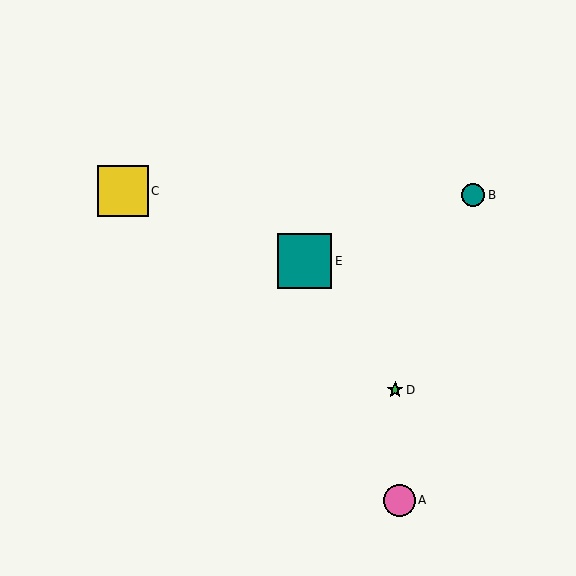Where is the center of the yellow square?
The center of the yellow square is at (123, 191).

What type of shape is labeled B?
Shape B is a teal circle.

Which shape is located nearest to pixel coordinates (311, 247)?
The teal square (labeled E) at (305, 261) is nearest to that location.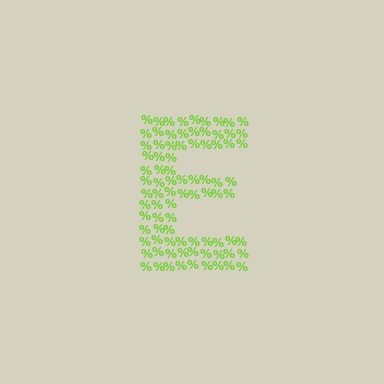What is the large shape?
The large shape is the letter E.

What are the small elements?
The small elements are percent signs.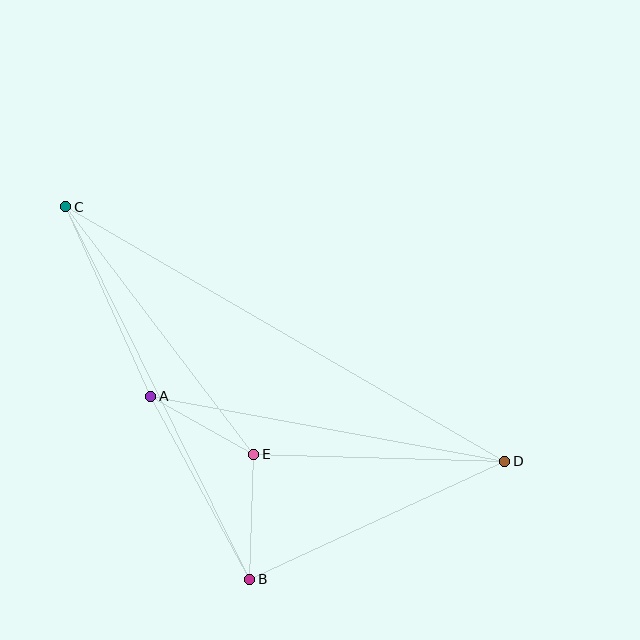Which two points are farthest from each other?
Points C and D are farthest from each other.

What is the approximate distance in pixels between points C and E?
The distance between C and E is approximately 311 pixels.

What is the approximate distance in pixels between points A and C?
The distance between A and C is approximately 208 pixels.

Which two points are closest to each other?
Points A and E are closest to each other.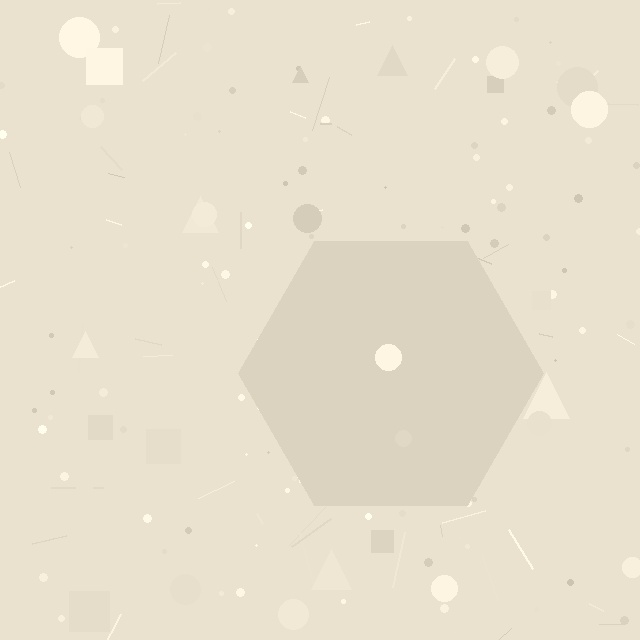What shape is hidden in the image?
A hexagon is hidden in the image.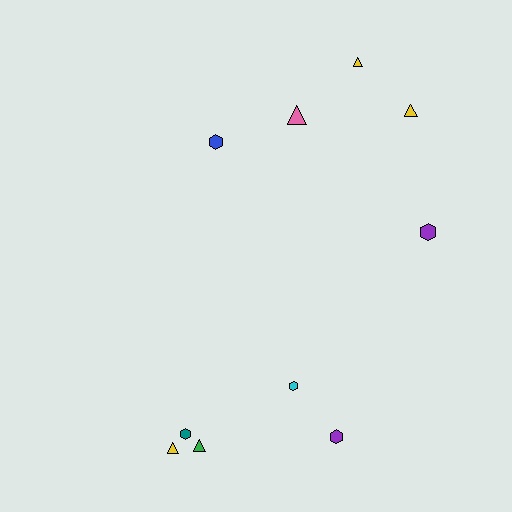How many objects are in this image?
There are 10 objects.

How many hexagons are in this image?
There are 5 hexagons.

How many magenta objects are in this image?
There are no magenta objects.